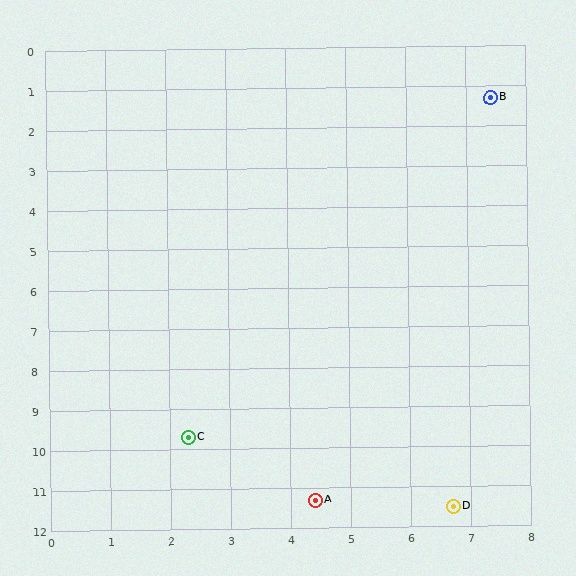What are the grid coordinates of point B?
Point B is at approximately (7.4, 1.3).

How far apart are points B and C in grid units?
Points B and C are about 9.8 grid units apart.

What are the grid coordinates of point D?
Point D is at approximately (6.7, 11.5).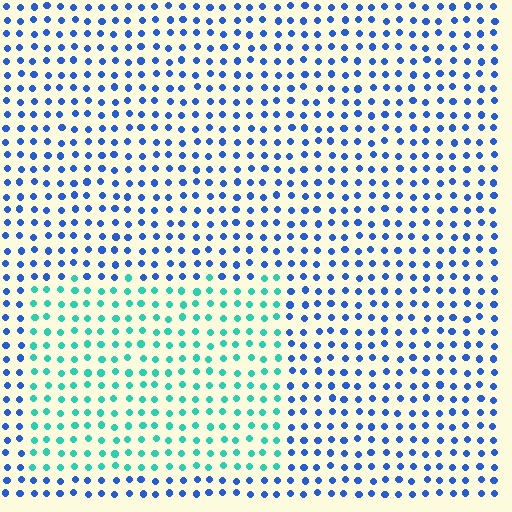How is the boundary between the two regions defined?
The boundary is defined purely by a slight shift in hue (about 53 degrees). Spacing, size, and orientation are identical on both sides.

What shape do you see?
I see a rectangle.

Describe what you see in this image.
The image is filled with small blue elements in a uniform arrangement. A rectangle-shaped region is visible where the elements are tinted to a slightly different hue, forming a subtle color boundary.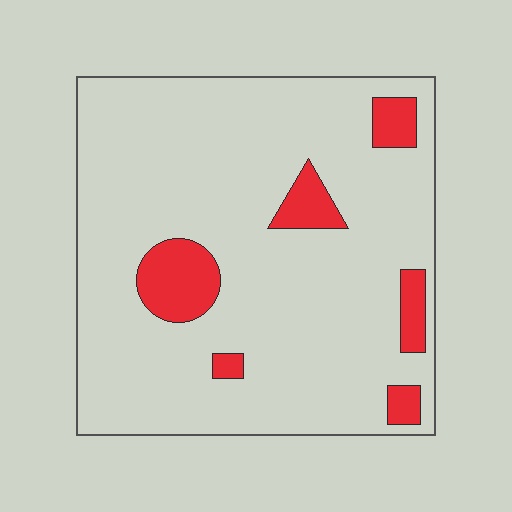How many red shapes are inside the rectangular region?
6.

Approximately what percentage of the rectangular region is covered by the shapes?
Approximately 10%.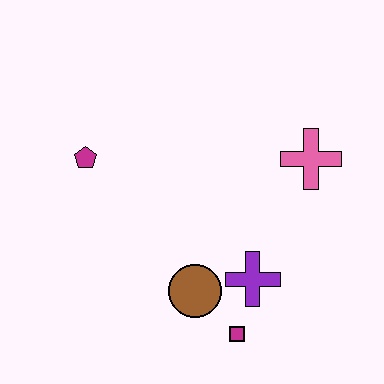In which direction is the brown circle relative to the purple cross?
The brown circle is to the left of the purple cross.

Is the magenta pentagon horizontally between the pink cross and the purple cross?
No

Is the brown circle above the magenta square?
Yes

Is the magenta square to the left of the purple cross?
Yes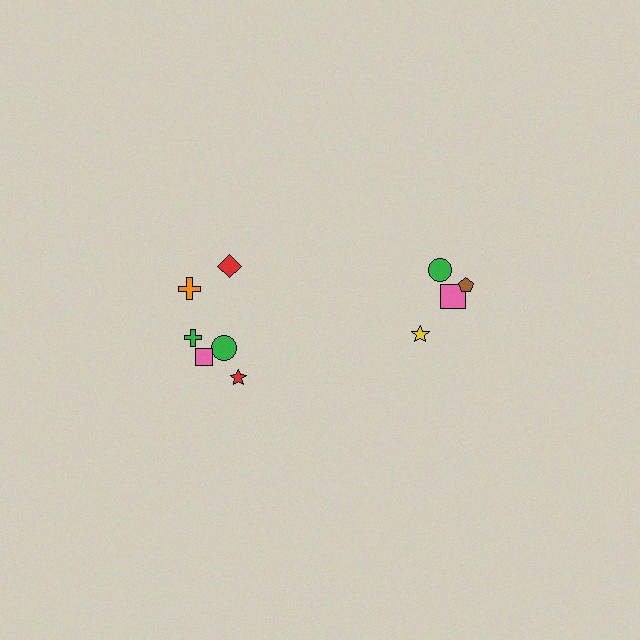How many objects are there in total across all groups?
There are 10 objects.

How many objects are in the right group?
There are 4 objects.